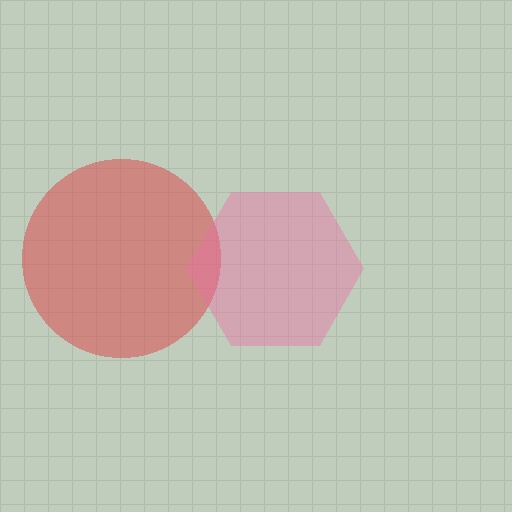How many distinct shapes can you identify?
There are 2 distinct shapes: a red circle, a pink hexagon.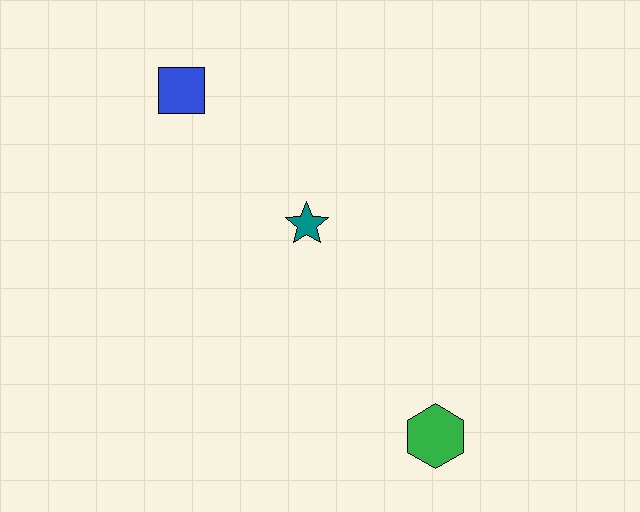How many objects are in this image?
There are 3 objects.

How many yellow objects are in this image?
There are no yellow objects.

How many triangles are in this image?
There are no triangles.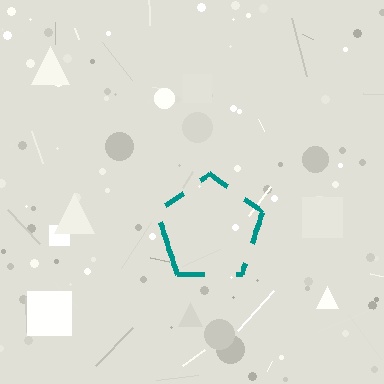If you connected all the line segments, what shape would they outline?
They would outline a pentagon.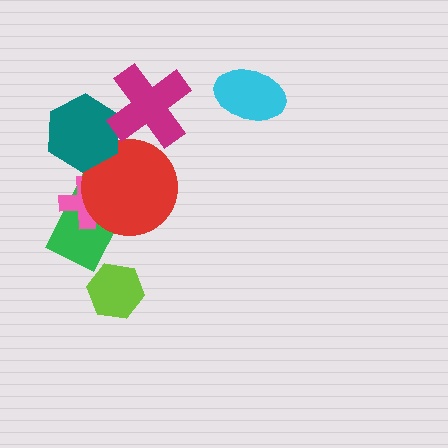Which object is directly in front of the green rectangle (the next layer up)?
The pink cross is directly in front of the green rectangle.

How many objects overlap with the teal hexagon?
2 objects overlap with the teal hexagon.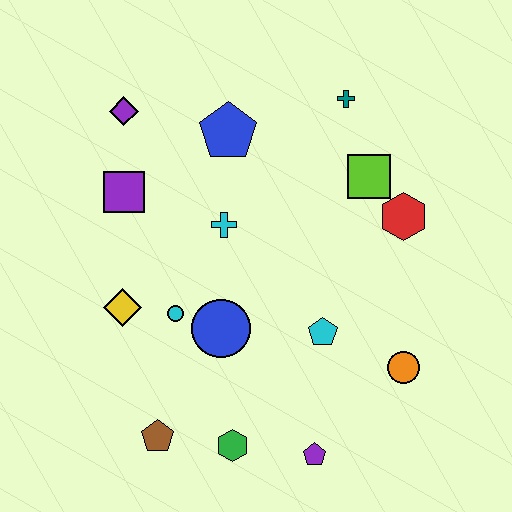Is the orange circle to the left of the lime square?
No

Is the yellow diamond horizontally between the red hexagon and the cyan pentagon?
No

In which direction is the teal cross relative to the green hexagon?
The teal cross is above the green hexagon.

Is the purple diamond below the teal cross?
Yes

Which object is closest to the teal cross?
The lime square is closest to the teal cross.